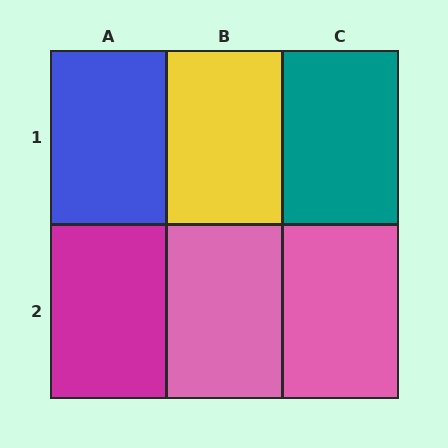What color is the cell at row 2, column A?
Magenta.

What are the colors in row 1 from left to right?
Blue, yellow, teal.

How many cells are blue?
1 cell is blue.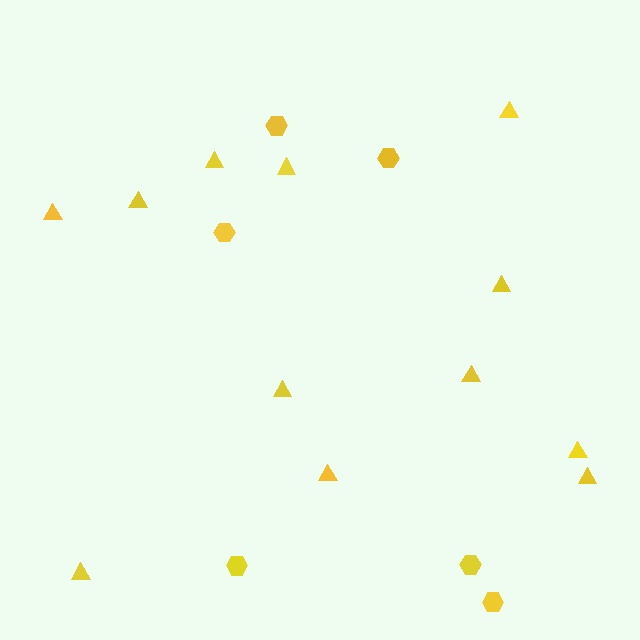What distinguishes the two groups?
There are 2 groups: one group of hexagons (6) and one group of triangles (12).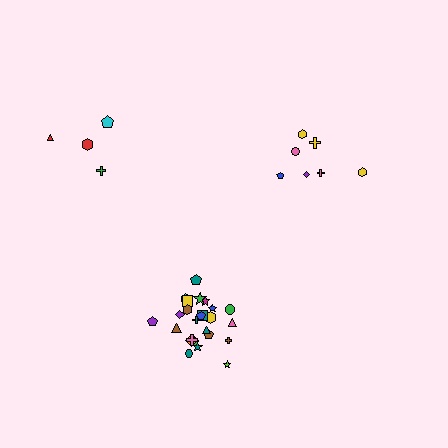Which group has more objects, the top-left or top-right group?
The top-right group.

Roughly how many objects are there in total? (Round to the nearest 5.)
Roughly 35 objects in total.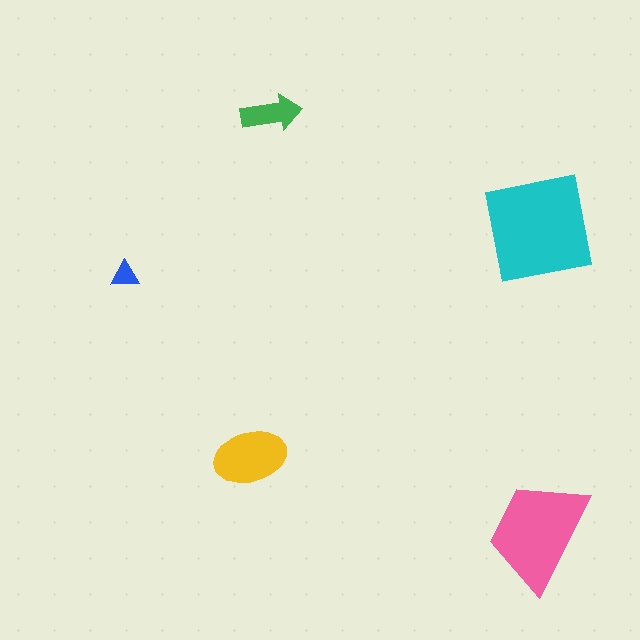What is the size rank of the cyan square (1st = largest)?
1st.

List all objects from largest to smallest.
The cyan square, the pink trapezoid, the yellow ellipse, the green arrow, the blue triangle.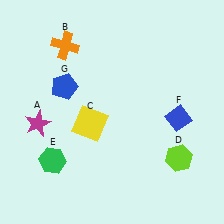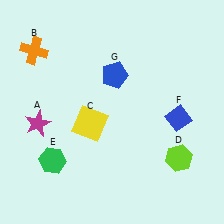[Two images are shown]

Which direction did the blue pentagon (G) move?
The blue pentagon (G) moved right.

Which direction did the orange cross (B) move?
The orange cross (B) moved left.